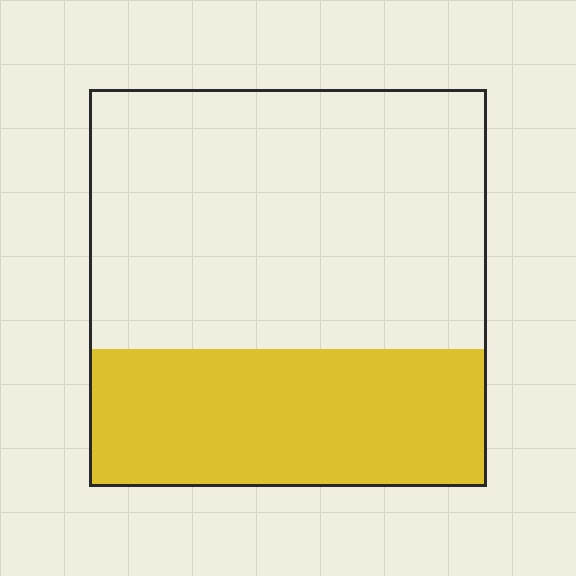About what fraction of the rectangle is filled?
About one third (1/3).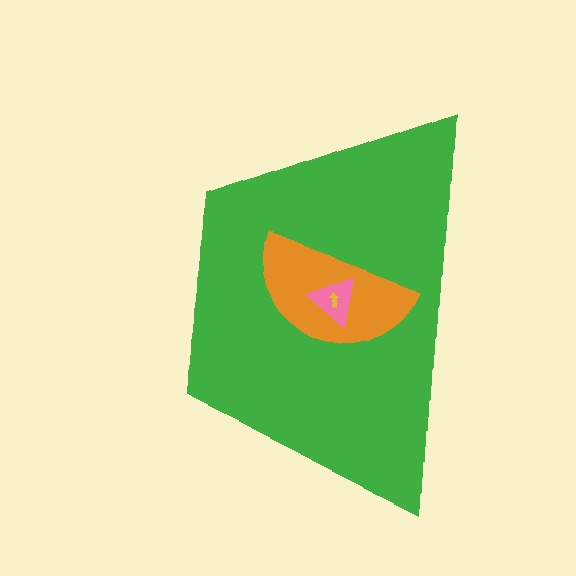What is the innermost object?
The yellow arrow.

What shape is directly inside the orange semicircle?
The pink triangle.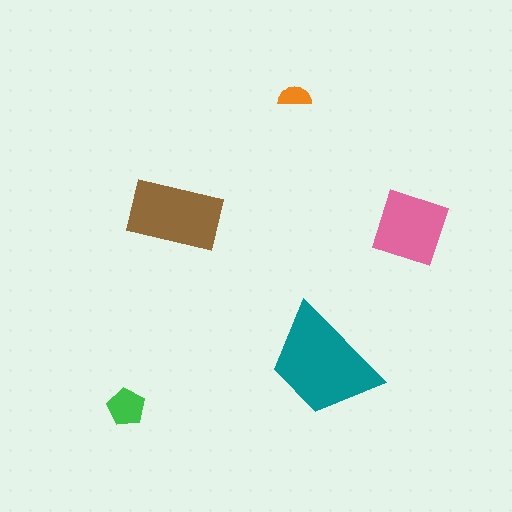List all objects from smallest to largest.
The orange semicircle, the green pentagon, the pink diamond, the brown rectangle, the teal trapezoid.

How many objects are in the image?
There are 5 objects in the image.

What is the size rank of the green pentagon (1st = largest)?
4th.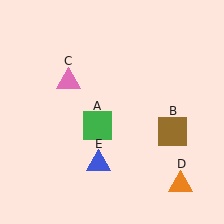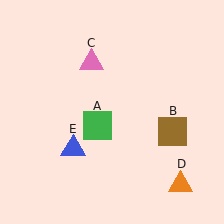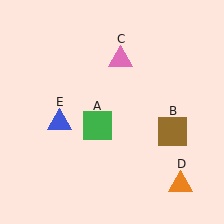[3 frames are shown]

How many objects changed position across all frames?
2 objects changed position: pink triangle (object C), blue triangle (object E).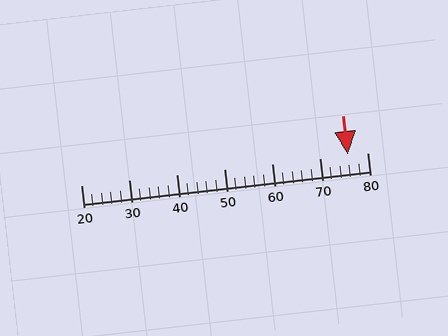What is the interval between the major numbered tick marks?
The major tick marks are spaced 10 units apart.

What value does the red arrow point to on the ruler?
The red arrow points to approximately 76.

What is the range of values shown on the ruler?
The ruler shows values from 20 to 80.